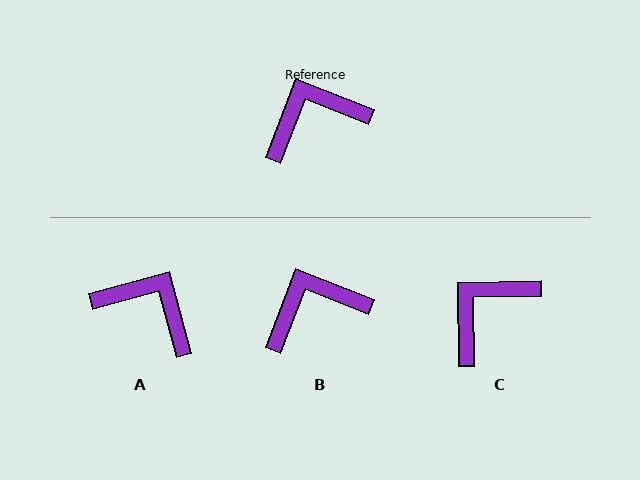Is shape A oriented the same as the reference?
No, it is off by about 54 degrees.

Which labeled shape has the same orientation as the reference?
B.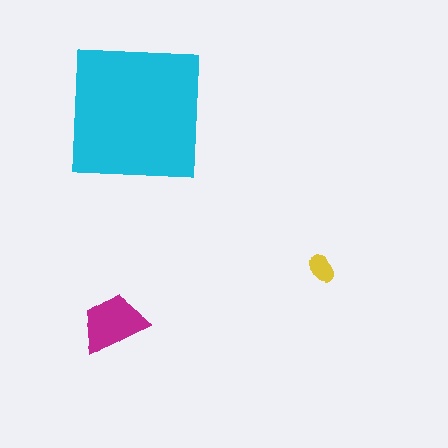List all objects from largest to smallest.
The cyan square, the magenta trapezoid, the yellow ellipse.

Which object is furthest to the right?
The yellow ellipse is rightmost.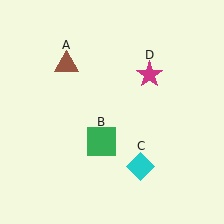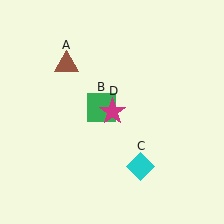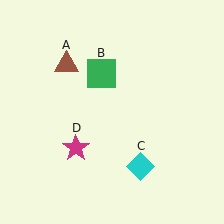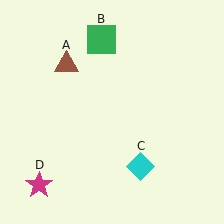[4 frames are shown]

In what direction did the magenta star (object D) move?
The magenta star (object D) moved down and to the left.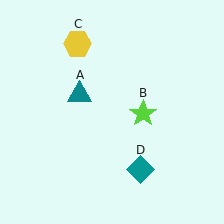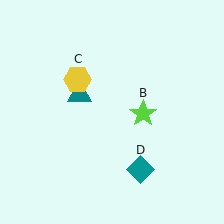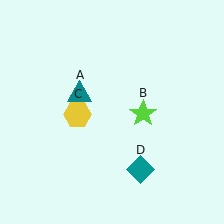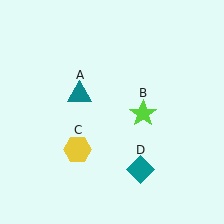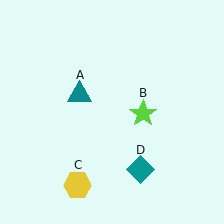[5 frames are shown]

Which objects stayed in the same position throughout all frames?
Teal triangle (object A) and lime star (object B) and teal diamond (object D) remained stationary.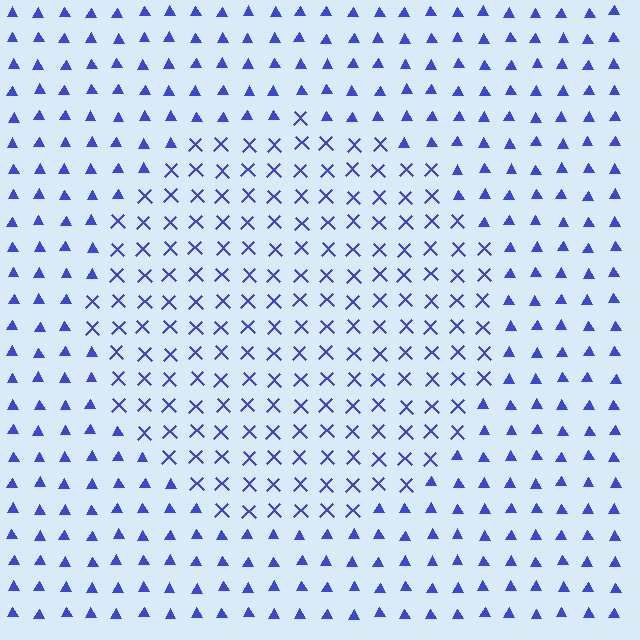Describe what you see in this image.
The image is filled with small blue elements arranged in a uniform grid. A circle-shaped region contains X marks, while the surrounding area contains triangles. The boundary is defined purely by the change in element shape.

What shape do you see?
I see a circle.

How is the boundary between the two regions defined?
The boundary is defined by a change in element shape: X marks inside vs. triangles outside. All elements share the same color and spacing.